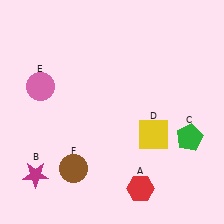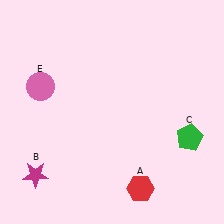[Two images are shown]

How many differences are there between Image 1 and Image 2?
There are 2 differences between the two images.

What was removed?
The brown circle (F), the yellow square (D) were removed in Image 2.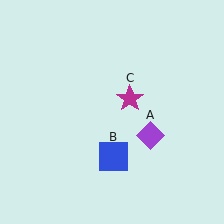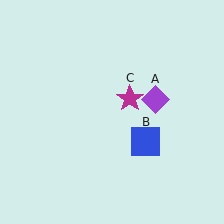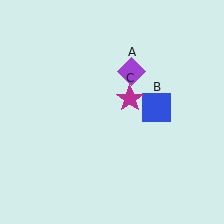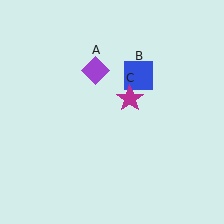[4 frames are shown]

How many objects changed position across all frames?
2 objects changed position: purple diamond (object A), blue square (object B).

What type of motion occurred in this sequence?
The purple diamond (object A), blue square (object B) rotated counterclockwise around the center of the scene.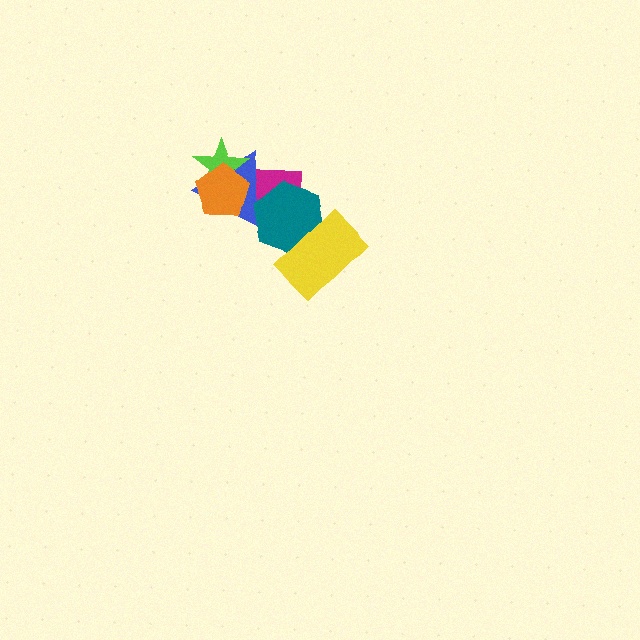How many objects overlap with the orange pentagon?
3 objects overlap with the orange pentagon.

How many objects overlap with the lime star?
3 objects overlap with the lime star.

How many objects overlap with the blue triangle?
4 objects overlap with the blue triangle.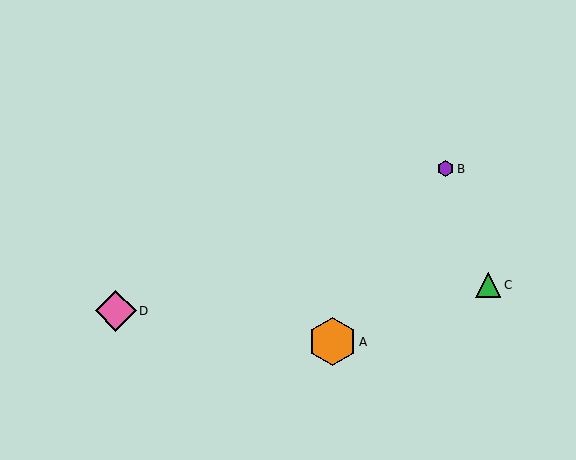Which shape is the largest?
The orange hexagon (labeled A) is the largest.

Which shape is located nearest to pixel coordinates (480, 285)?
The green triangle (labeled C) at (488, 285) is nearest to that location.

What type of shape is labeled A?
Shape A is an orange hexagon.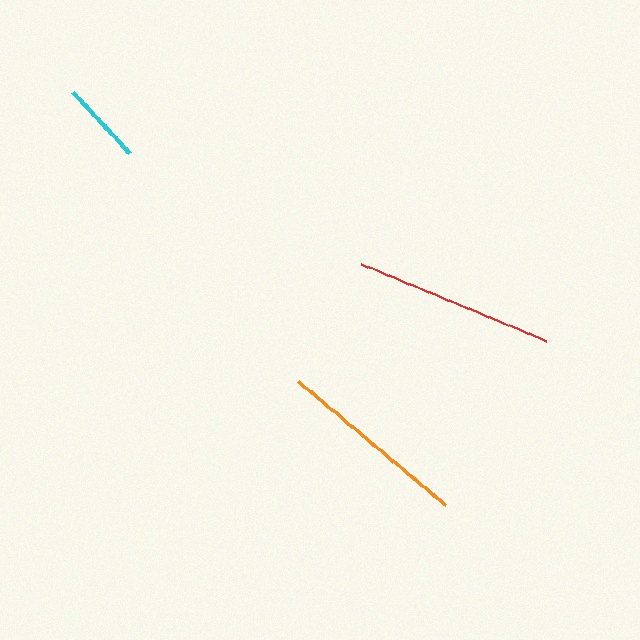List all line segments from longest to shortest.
From longest to shortest: red, orange, cyan.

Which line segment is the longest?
The red line is the longest at approximately 201 pixels.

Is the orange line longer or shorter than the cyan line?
The orange line is longer than the cyan line.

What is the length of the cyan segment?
The cyan segment is approximately 84 pixels long.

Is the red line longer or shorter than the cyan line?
The red line is longer than the cyan line.